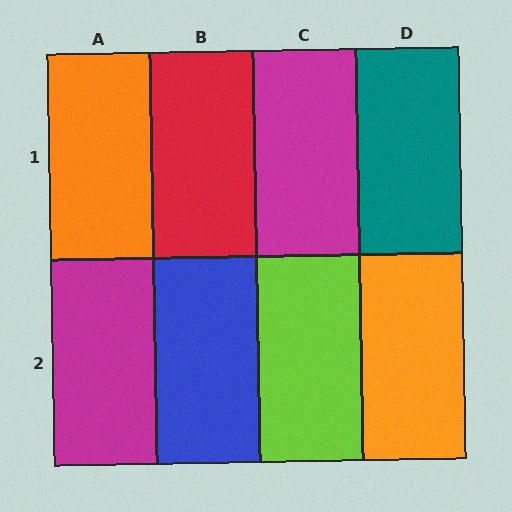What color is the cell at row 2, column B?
Blue.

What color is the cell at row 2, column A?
Magenta.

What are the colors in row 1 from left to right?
Orange, red, magenta, teal.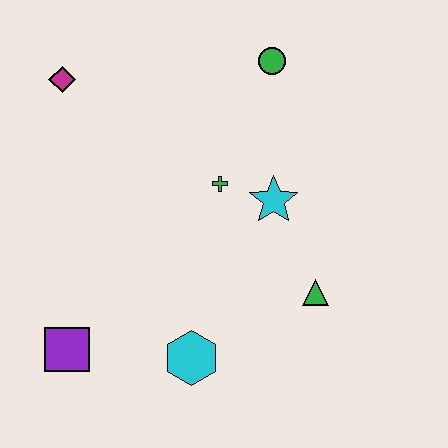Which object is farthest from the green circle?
The purple square is farthest from the green circle.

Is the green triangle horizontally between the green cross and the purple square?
No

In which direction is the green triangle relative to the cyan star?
The green triangle is below the cyan star.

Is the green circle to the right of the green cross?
Yes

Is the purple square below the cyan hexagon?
No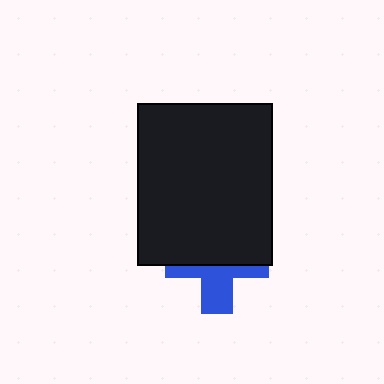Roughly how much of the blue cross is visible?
A small part of it is visible (roughly 43%).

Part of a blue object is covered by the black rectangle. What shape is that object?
It is a cross.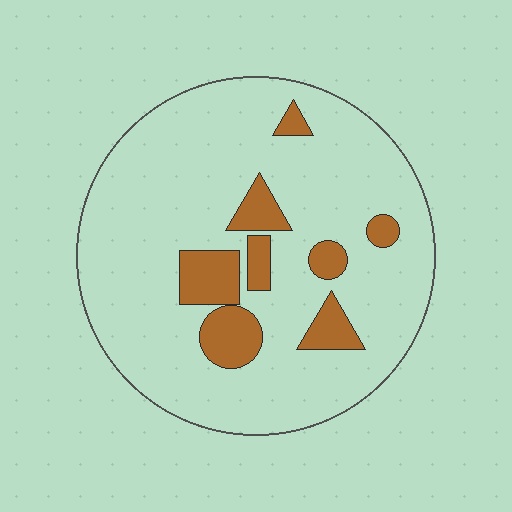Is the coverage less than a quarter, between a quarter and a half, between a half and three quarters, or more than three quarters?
Less than a quarter.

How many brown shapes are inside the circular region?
8.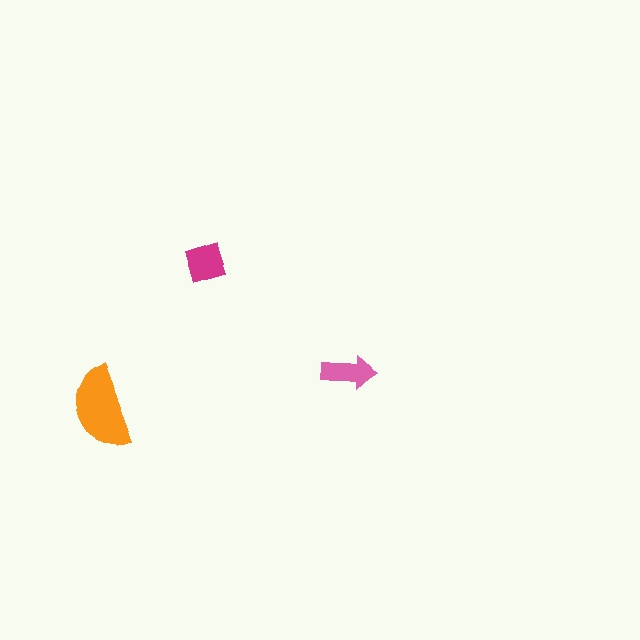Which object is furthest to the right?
The pink arrow is rightmost.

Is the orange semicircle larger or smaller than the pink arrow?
Larger.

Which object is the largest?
The orange semicircle.